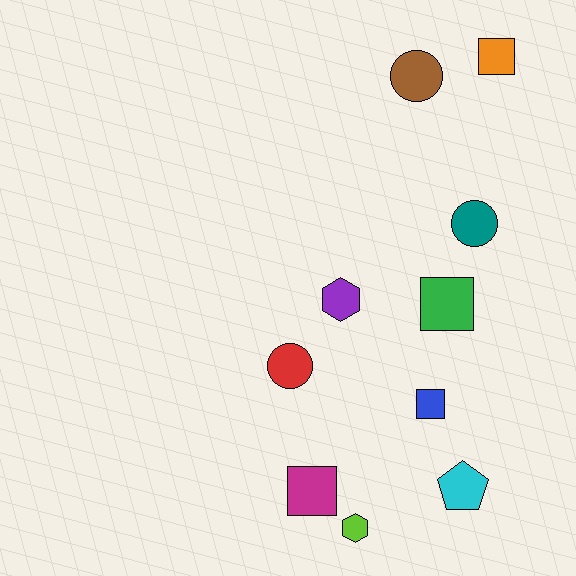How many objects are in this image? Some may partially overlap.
There are 10 objects.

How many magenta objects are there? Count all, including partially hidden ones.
There is 1 magenta object.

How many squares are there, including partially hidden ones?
There are 4 squares.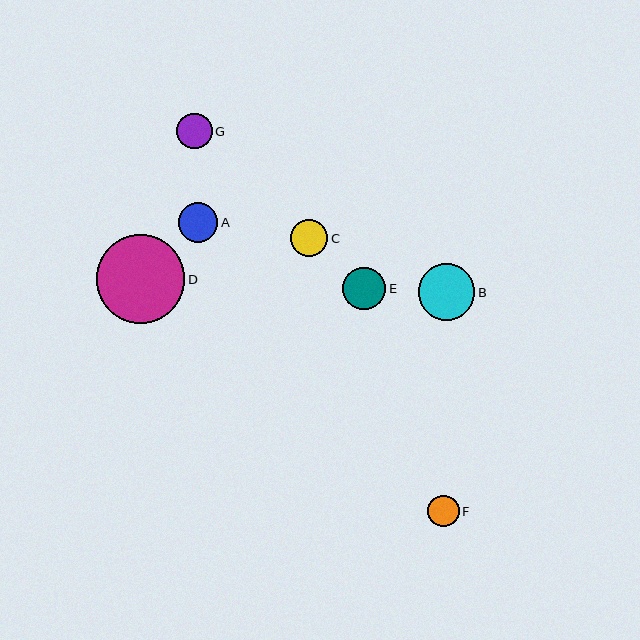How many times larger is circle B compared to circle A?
Circle B is approximately 1.4 times the size of circle A.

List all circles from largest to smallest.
From largest to smallest: D, B, E, A, C, G, F.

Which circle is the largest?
Circle D is the largest with a size of approximately 88 pixels.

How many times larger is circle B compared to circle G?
Circle B is approximately 1.6 times the size of circle G.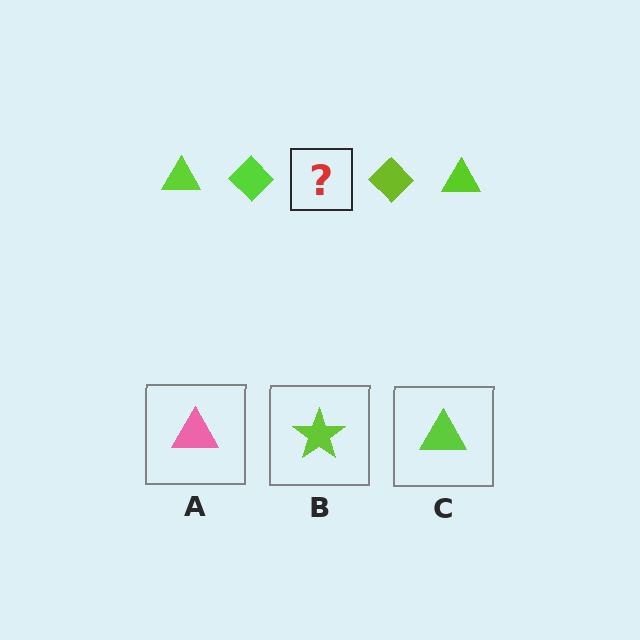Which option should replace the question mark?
Option C.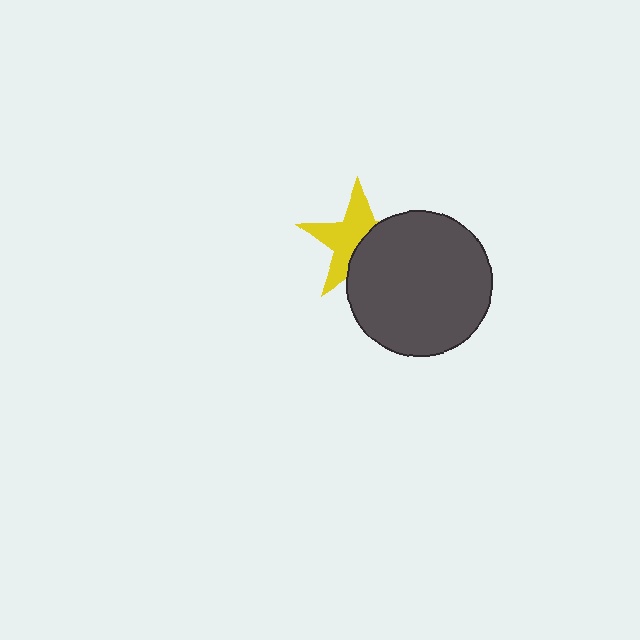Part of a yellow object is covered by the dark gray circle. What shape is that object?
It is a star.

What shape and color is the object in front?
The object in front is a dark gray circle.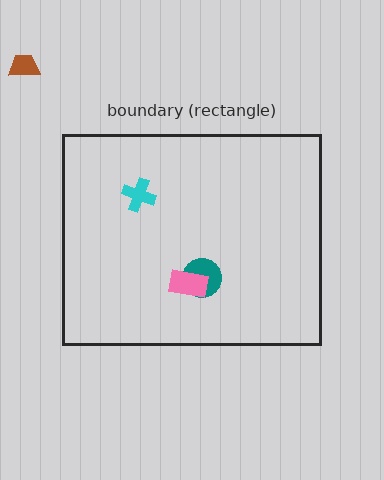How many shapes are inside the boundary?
3 inside, 1 outside.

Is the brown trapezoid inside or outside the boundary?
Outside.